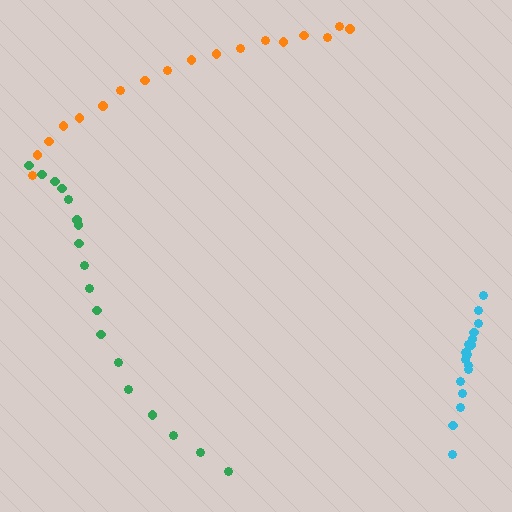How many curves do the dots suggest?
There are 3 distinct paths.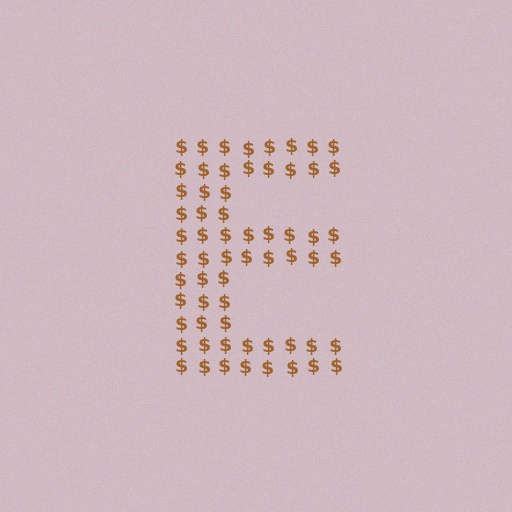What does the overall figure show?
The overall figure shows the letter E.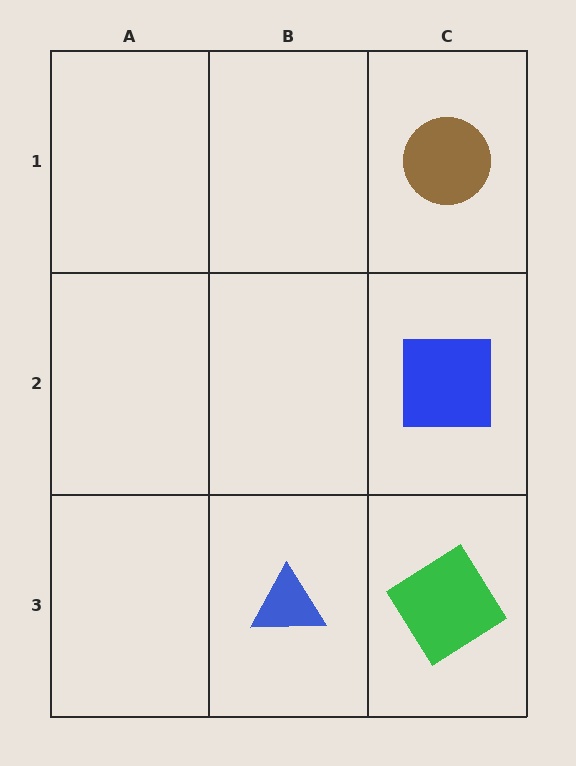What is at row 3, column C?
A green diamond.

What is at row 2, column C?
A blue square.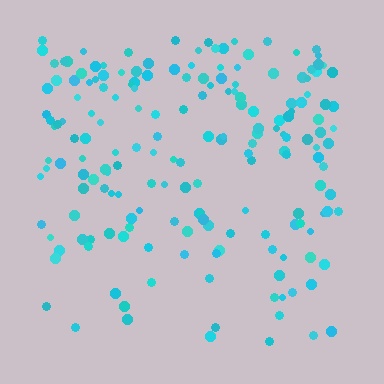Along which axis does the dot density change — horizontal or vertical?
Vertical.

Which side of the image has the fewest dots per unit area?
The bottom.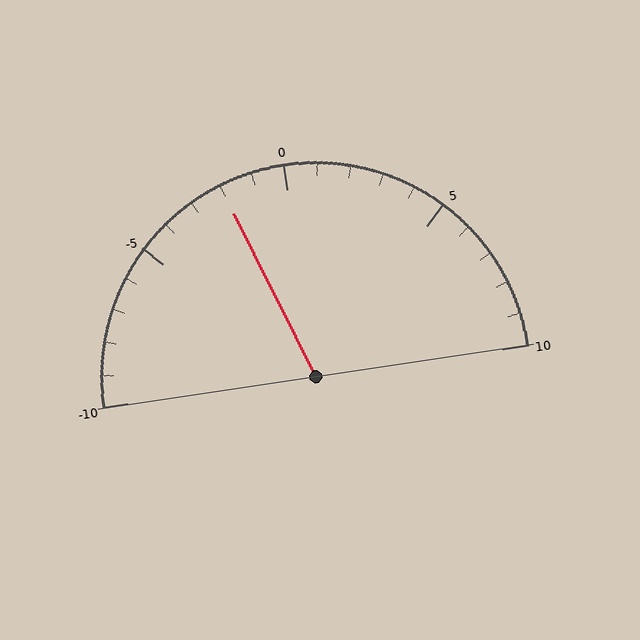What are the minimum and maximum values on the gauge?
The gauge ranges from -10 to 10.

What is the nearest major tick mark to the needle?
The nearest major tick mark is 0.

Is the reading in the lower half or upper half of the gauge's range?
The reading is in the lower half of the range (-10 to 10).